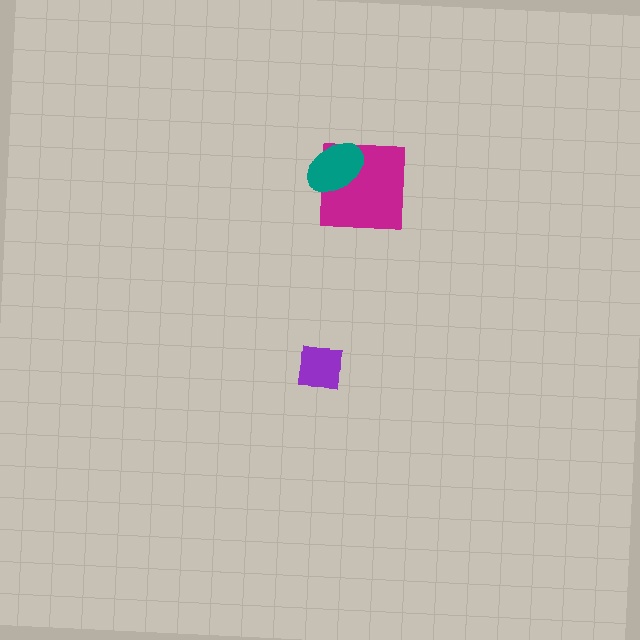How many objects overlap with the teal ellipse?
1 object overlaps with the teal ellipse.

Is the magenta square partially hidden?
Yes, it is partially covered by another shape.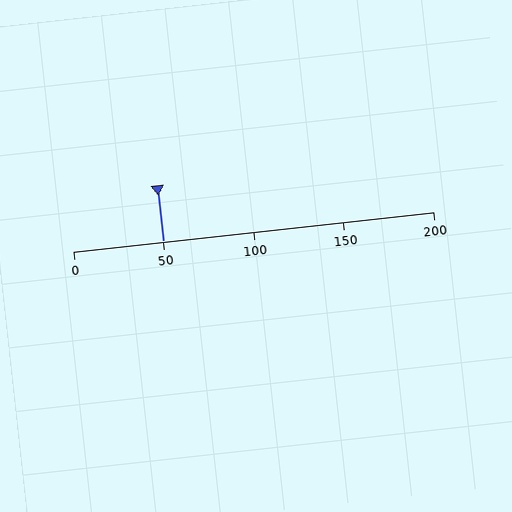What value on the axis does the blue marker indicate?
The marker indicates approximately 50.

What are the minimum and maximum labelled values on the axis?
The axis runs from 0 to 200.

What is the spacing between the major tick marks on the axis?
The major ticks are spaced 50 apart.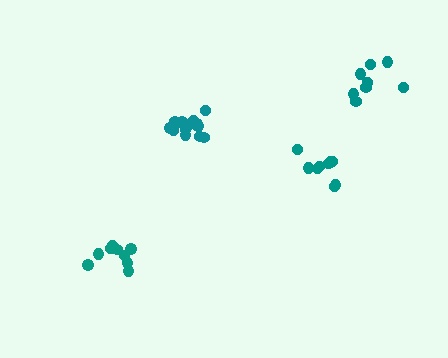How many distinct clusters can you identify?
There are 4 distinct clusters.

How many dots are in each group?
Group 1: 9 dots, Group 2: 9 dots, Group 3: 9 dots, Group 4: 14 dots (41 total).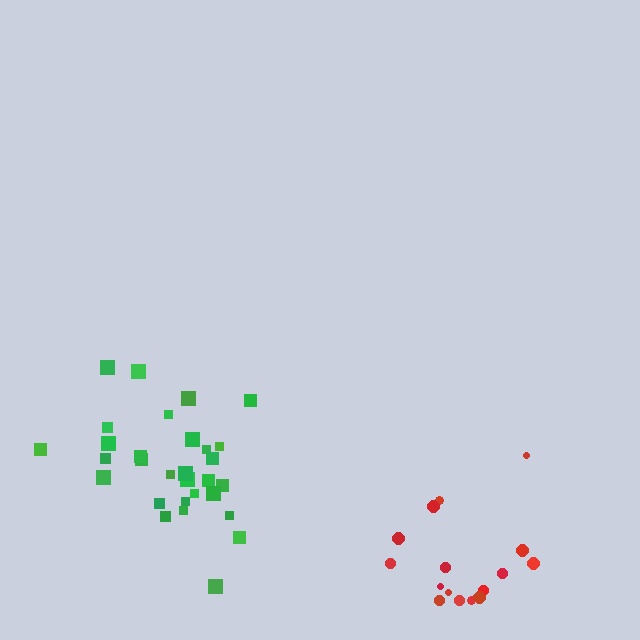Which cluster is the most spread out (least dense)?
Red.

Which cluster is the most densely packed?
Green.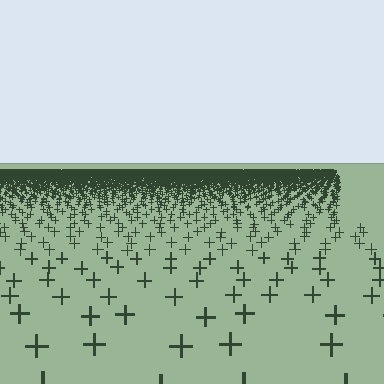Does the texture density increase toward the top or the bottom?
Density increases toward the top.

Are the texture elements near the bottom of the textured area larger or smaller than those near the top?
Larger. Near the bottom, elements are closer to the viewer and appear at a bigger on-screen size.